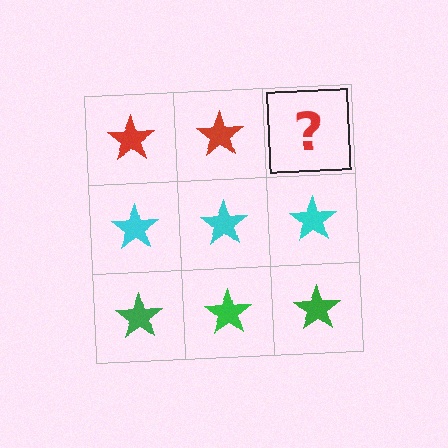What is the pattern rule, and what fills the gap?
The rule is that each row has a consistent color. The gap should be filled with a red star.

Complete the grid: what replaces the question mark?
The question mark should be replaced with a red star.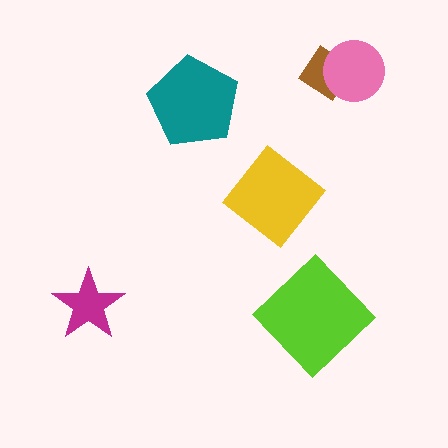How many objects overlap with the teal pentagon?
0 objects overlap with the teal pentagon.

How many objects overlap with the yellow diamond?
0 objects overlap with the yellow diamond.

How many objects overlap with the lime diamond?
0 objects overlap with the lime diamond.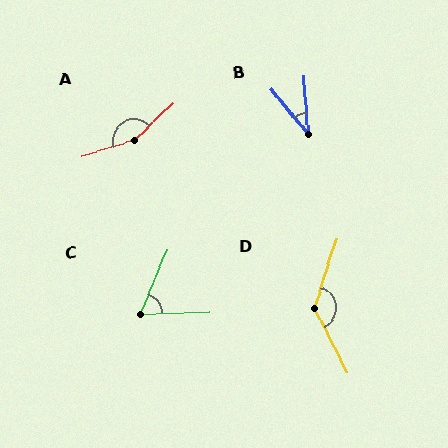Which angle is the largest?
A, at approximately 154 degrees.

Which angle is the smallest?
B, at approximately 35 degrees.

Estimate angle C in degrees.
Approximately 65 degrees.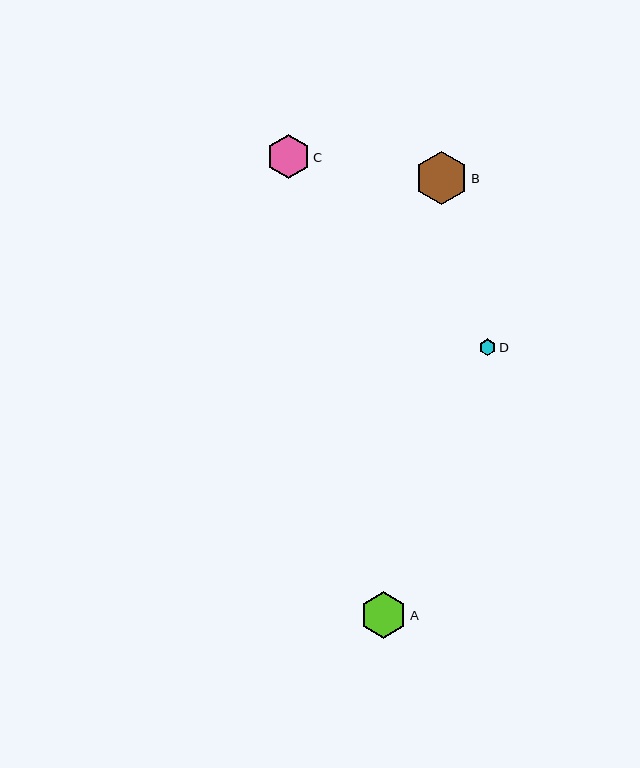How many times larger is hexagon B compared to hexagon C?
Hexagon B is approximately 1.2 times the size of hexagon C.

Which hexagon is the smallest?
Hexagon D is the smallest with a size of approximately 16 pixels.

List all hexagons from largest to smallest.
From largest to smallest: B, A, C, D.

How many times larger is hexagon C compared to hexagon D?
Hexagon C is approximately 2.7 times the size of hexagon D.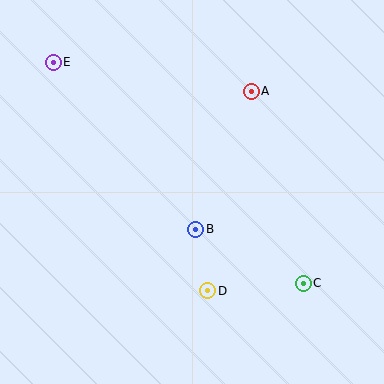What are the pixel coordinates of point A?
Point A is at (251, 91).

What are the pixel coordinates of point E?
Point E is at (53, 62).